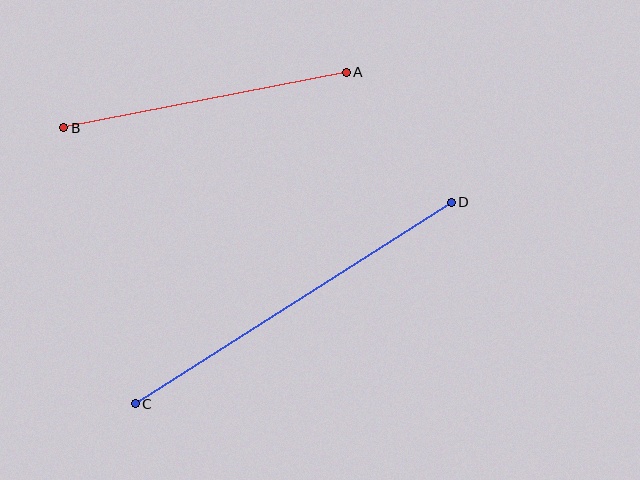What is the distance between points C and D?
The distance is approximately 375 pixels.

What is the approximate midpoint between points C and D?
The midpoint is at approximately (293, 303) pixels.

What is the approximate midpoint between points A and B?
The midpoint is at approximately (205, 100) pixels.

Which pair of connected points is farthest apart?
Points C and D are farthest apart.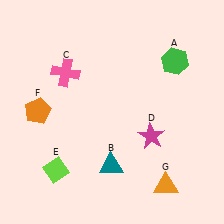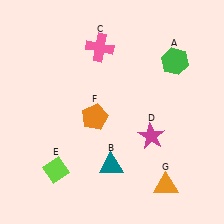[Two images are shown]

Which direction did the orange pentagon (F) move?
The orange pentagon (F) moved right.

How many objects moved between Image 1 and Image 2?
2 objects moved between the two images.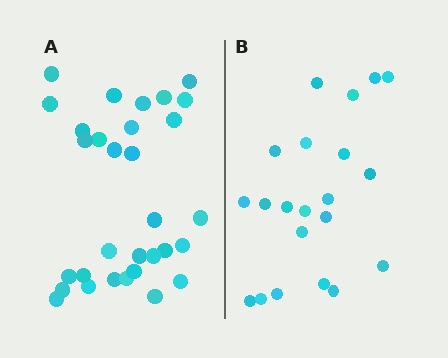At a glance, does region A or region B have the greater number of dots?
Region A (the left region) has more dots.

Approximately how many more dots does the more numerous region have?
Region A has roughly 10 or so more dots than region B.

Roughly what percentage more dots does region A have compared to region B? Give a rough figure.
About 50% more.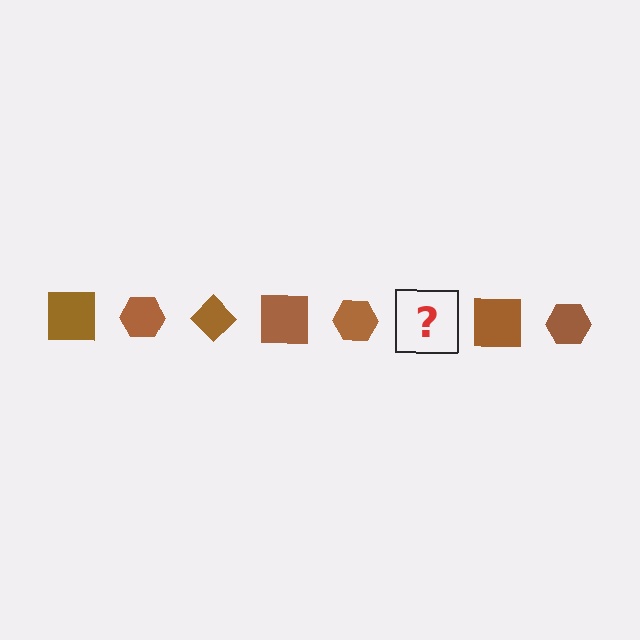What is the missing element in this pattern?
The missing element is a brown diamond.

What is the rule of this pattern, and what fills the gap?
The rule is that the pattern cycles through square, hexagon, diamond shapes in brown. The gap should be filled with a brown diamond.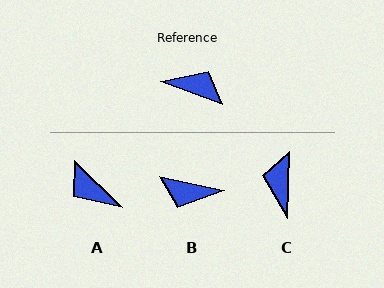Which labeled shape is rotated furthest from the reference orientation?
B, about 173 degrees away.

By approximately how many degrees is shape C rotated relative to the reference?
Approximately 109 degrees counter-clockwise.